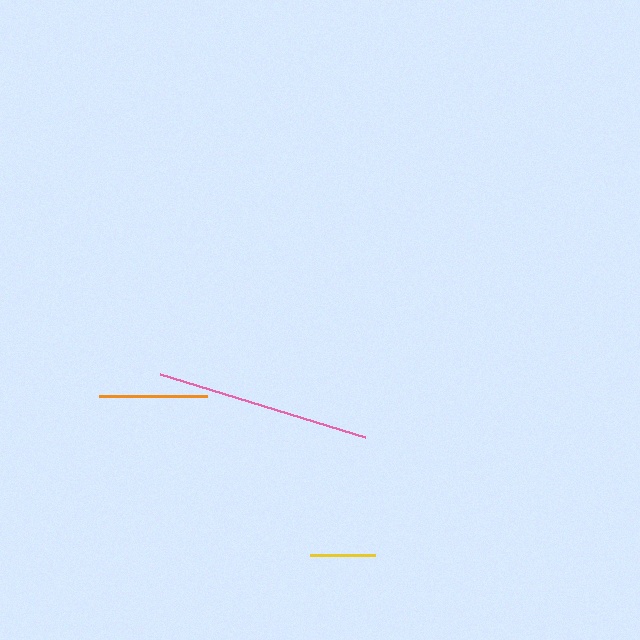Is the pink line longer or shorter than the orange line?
The pink line is longer than the orange line.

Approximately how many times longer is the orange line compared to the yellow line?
The orange line is approximately 1.6 times the length of the yellow line.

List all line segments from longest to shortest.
From longest to shortest: pink, orange, yellow.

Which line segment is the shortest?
The yellow line is the shortest at approximately 66 pixels.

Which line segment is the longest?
The pink line is the longest at approximately 214 pixels.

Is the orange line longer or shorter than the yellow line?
The orange line is longer than the yellow line.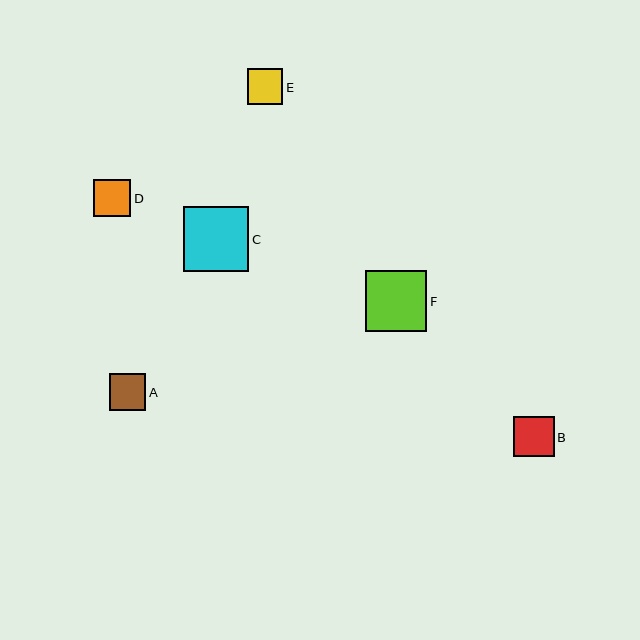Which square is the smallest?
Square E is the smallest with a size of approximately 36 pixels.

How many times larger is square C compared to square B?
Square C is approximately 1.6 times the size of square B.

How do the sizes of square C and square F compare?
Square C and square F are approximately the same size.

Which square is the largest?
Square C is the largest with a size of approximately 65 pixels.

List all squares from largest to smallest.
From largest to smallest: C, F, B, D, A, E.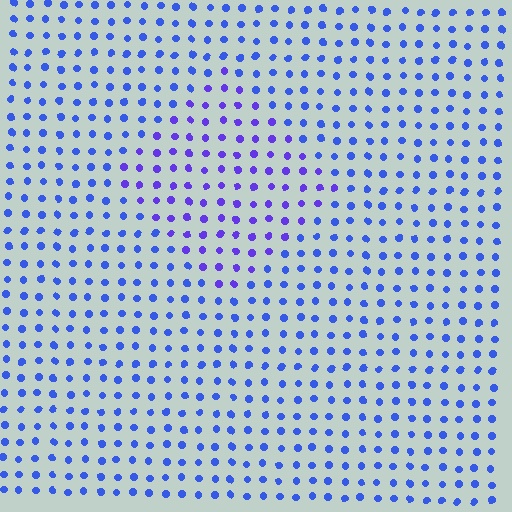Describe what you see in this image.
The image is filled with small blue elements in a uniform arrangement. A diamond-shaped region is visible where the elements are tinted to a slightly different hue, forming a subtle color boundary.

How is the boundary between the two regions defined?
The boundary is defined purely by a slight shift in hue (about 28 degrees). Spacing, size, and orientation are identical on both sides.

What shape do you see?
I see a diamond.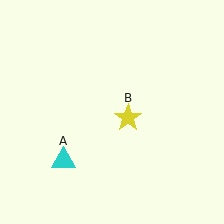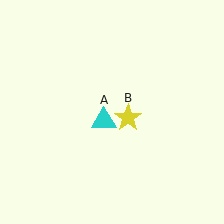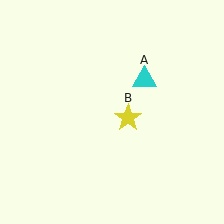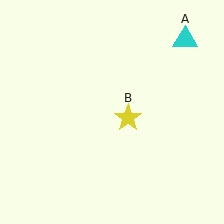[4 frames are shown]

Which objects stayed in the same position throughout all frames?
Yellow star (object B) remained stationary.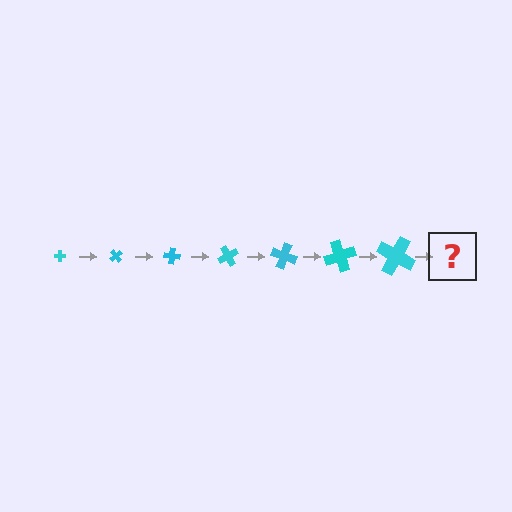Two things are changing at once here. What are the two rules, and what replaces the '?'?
The two rules are that the cross grows larger each step and it rotates 50 degrees each step. The '?' should be a cross, larger than the previous one and rotated 350 degrees from the start.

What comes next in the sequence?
The next element should be a cross, larger than the previous one and rotated 350 degrees from the start.